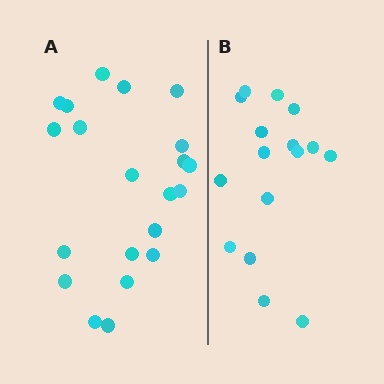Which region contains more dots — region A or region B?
Region A (the left region) has more dots.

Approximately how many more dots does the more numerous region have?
Region A has about 5 more dots than region B.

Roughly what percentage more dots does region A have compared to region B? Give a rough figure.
About 30% more.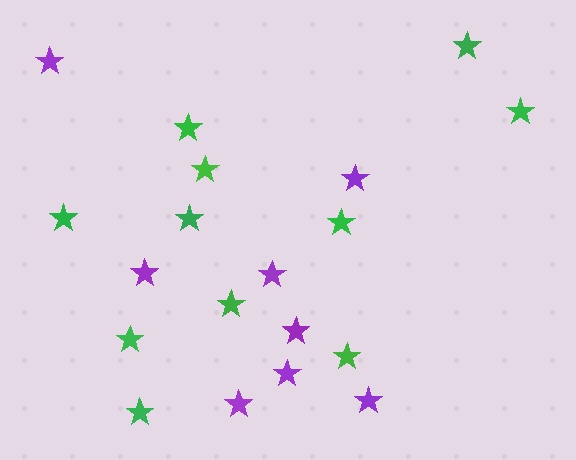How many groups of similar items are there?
There are 2 groups: one group of green stars (11) and one group of purple stars (8).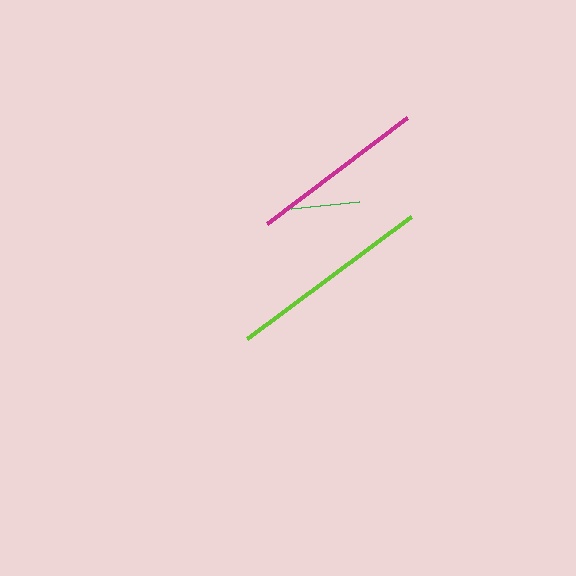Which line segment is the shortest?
The green line is the shortest at approximately 68 pixels.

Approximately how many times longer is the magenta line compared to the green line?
The magenta line is approximately 2.6 times the length of the green line.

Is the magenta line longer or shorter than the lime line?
The lime line is longer than the magenta line.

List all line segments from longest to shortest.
From longest to shortest: lime, magenta, green.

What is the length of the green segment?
The green segment is approximately 68 pixels long.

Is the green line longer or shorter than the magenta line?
The magenta line is longer than the green line.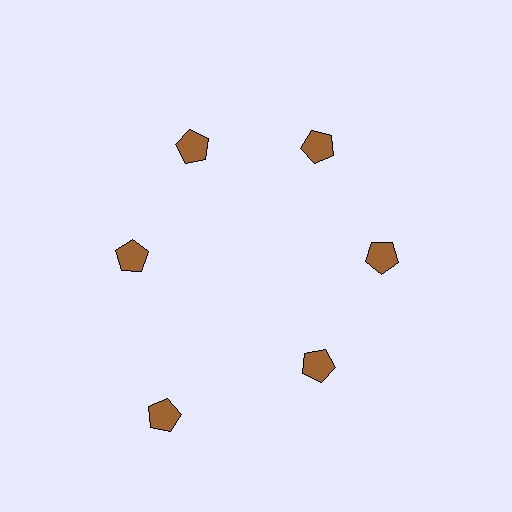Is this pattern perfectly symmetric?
No. The 6 brown pentagons are arranged in a ring, but one element near the 7 o'clock position is pushed outward from the center, breaking the 6-fold rotational symmetry.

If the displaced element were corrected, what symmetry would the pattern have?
It would have 6-fold rotational symmetry — the pattern would map onto itself every 60 degrees.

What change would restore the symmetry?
The symmetry would be restored by moving it inward, back onto the ring so that all 6 pentagons sit at equal angles and equal distance from the center.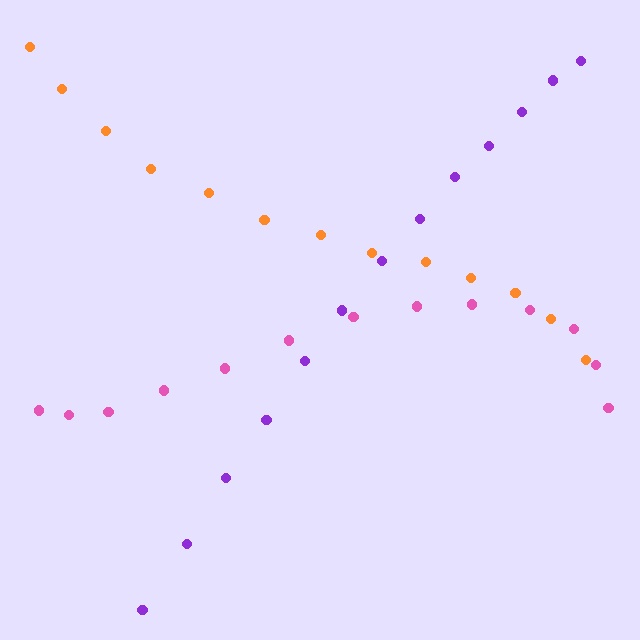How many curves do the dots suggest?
There are 3 distinct paths.